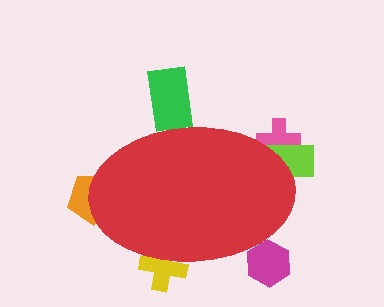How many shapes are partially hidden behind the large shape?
6 shapes are partially hidden.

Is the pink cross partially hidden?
Yes, the pink cross is partially hidden behind the red ellipse.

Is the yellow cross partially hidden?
Yes, the yellow cross is partially hidden behind the red ellipse.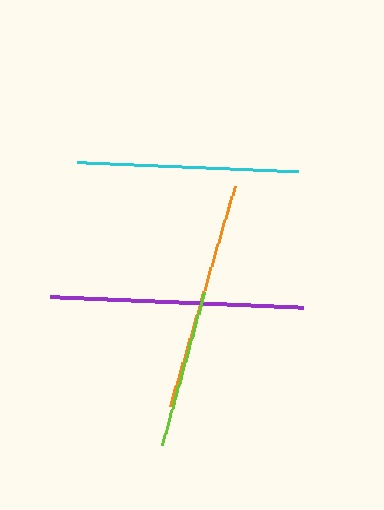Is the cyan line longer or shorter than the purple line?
The purple line is longer than the cyan line.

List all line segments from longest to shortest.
From longest to shortest: purple, orange, cyan, lime.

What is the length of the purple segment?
The purple segment is approximately 254 pixels long.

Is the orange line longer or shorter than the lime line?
The orange line is longer than the lime line.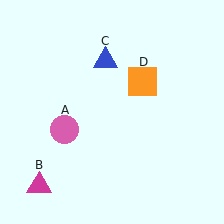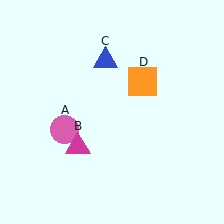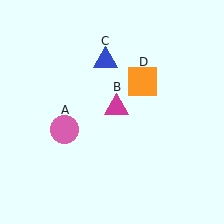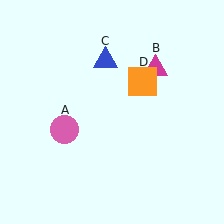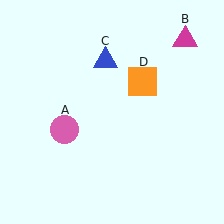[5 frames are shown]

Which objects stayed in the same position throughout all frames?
Pink circle (object A) and blue triangle (object C) and orange square (object D) remained stationary.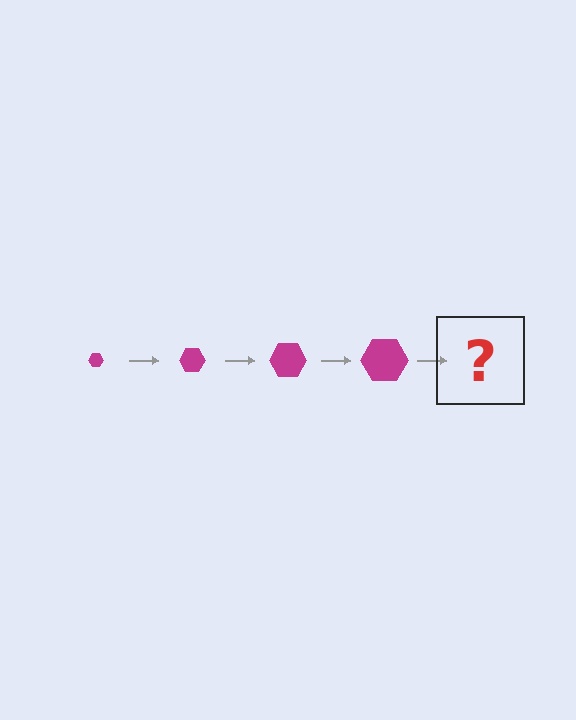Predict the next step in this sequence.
The next step is a magenta hexagon, larger than the previous one.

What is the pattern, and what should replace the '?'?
The pattern is that the hexagon gets progressively larger each step. The '?' should be a magenta hexagon, larger than the previous one.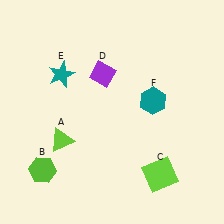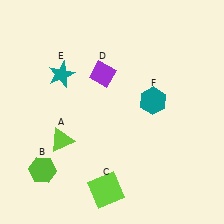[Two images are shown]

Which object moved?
The lime square (C) moved left.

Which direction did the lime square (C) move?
The lime square (C) moved left.